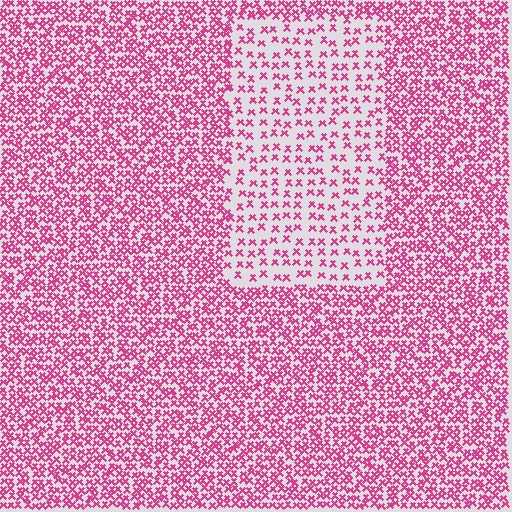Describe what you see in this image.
The image contains small magenta elements arranged at two different densities. A rectangle-shaped region is visible where the elements are less densely packed than the surrounding area.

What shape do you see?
I see a rectangle.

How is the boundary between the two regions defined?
The boundary is defined by a change in element density (approximately 2.3x ratio). All elements are the same color, size, and shape.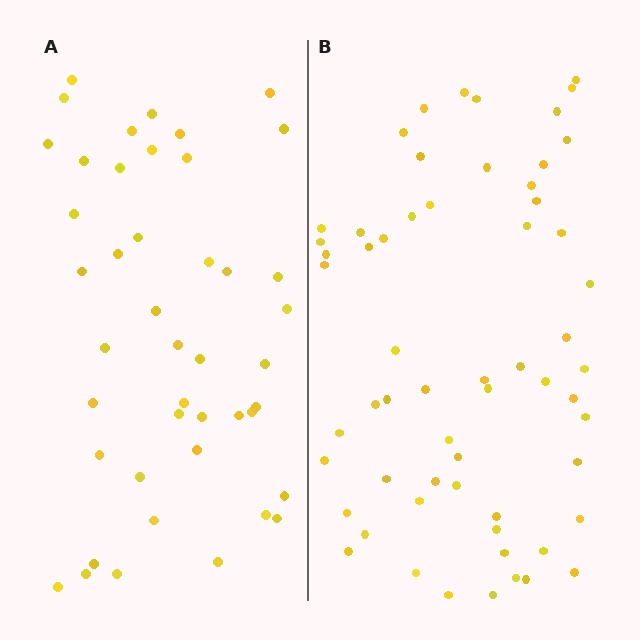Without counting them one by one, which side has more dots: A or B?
Region B (the right region) has more dots.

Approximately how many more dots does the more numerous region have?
Region B has approximately 15 more dots than region A.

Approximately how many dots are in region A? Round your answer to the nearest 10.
About 40 dots. (The exact count is 44, which rounds to 40.)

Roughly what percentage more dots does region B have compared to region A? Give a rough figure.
About 35% more.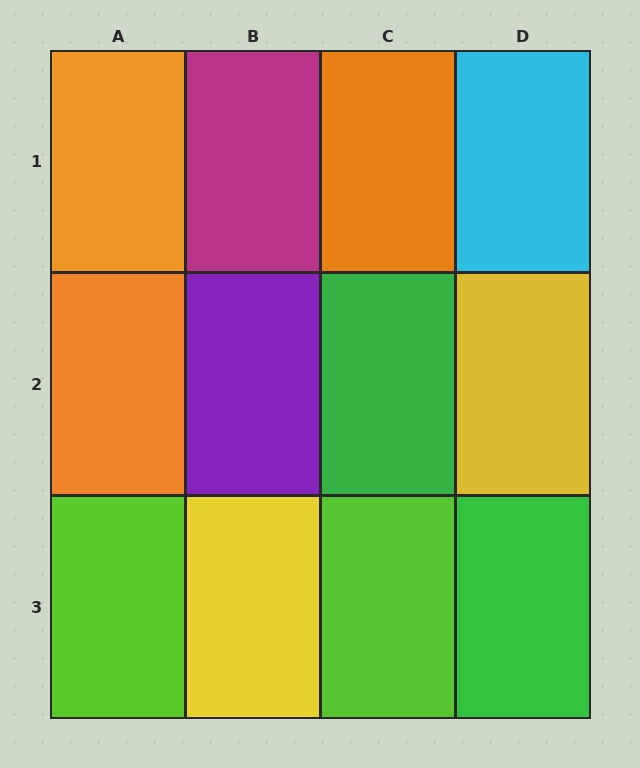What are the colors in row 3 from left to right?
Lime, yellow, lime, green.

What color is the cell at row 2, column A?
Orange.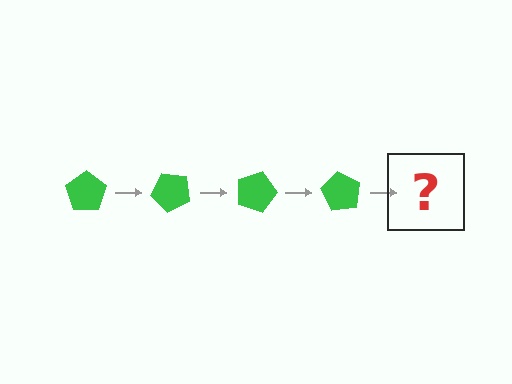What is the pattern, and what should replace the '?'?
The pattern is that the pentagon rotates 45 degrees each step. The '?' should be a green pentagon rotated 180 degrees.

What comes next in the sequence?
The next element should be a green pentagon rotated 180 degrees.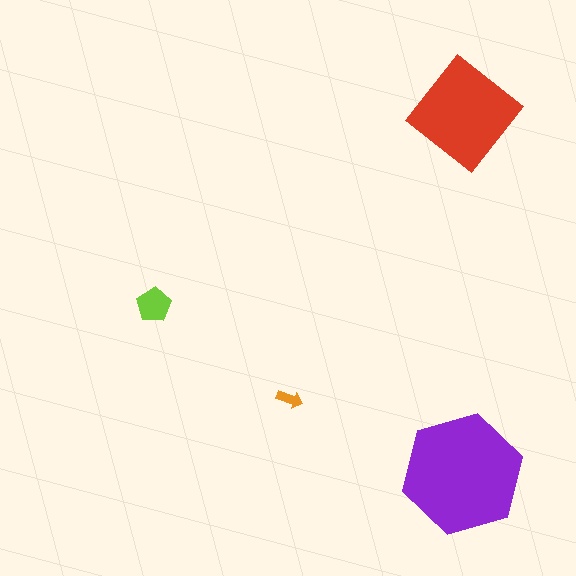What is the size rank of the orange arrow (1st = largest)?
4th.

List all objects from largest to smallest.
The purple hexagon, the red diamond, the lime pentagon, the orange arrow.